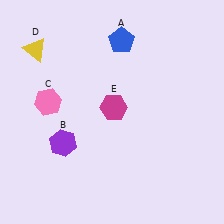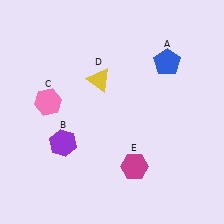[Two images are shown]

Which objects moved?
The objects that moved are: the blue pentagon (A), the yellow triangle (D), the magenta hexagon (E).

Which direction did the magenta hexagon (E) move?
The magenta hexagon (E) moved down.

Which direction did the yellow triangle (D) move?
The yellow triangle (D) moved right.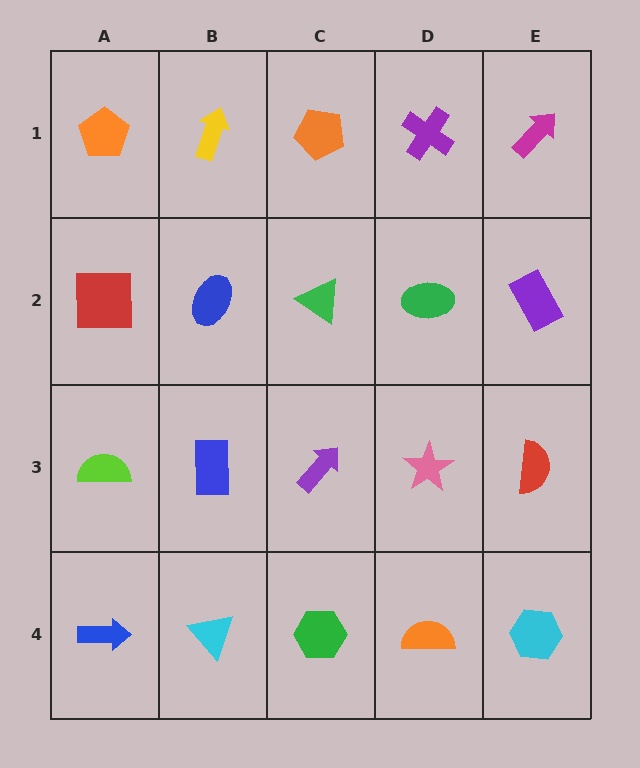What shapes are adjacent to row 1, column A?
A red square (row 2, column A), a yellow arrow (row 1, column B).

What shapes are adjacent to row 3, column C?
A green triangle (row 2, column C), a green hexagon (row 4, column C), a blue rectangle (row 3, column B), a pink star (row 3, column D).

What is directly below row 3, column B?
A cyan triangle.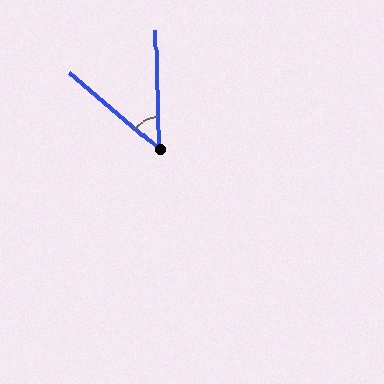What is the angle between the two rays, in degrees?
Approximately 48 degrees.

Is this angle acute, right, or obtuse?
It is acute.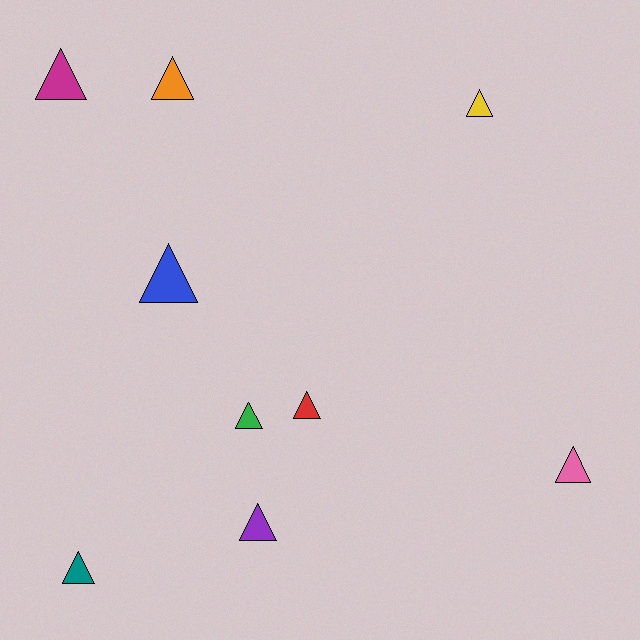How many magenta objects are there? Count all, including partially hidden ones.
There is 1 magenta object.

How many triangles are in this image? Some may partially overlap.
There are 9 triangles.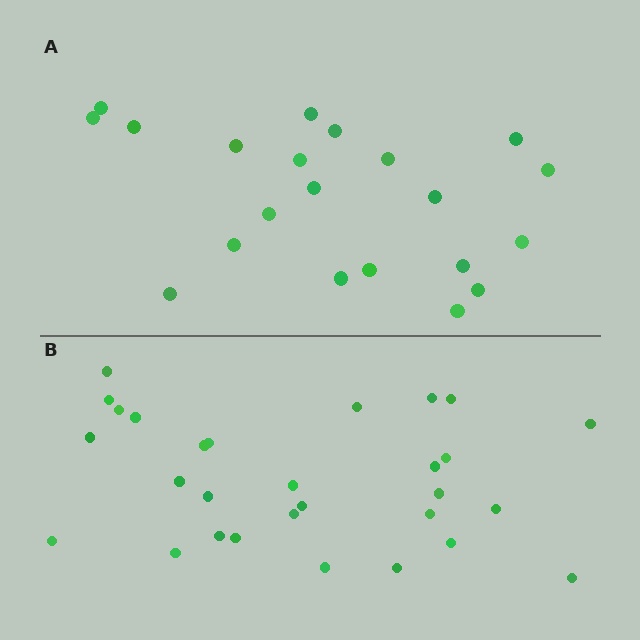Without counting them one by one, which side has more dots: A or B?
Region B (the bottom region) has more dots.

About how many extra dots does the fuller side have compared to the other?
Region B has roughly 8 or so more dots than region A.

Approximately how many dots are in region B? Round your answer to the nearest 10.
About 30 dots. (The exact count is 29, which rounds to 30.)